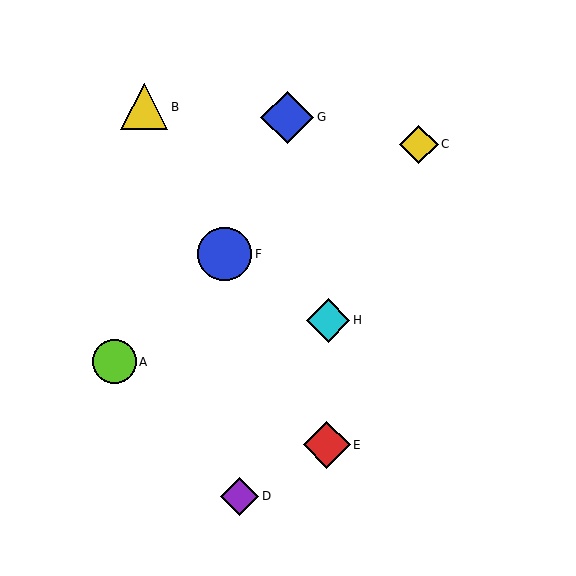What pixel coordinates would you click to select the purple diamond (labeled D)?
Click at (239, 496) to select the purple diamond D.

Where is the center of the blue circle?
The center of the blue circle is at (225, 254).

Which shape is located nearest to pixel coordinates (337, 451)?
The red diamond (labeled E) at (327, 445) is nearest to that location.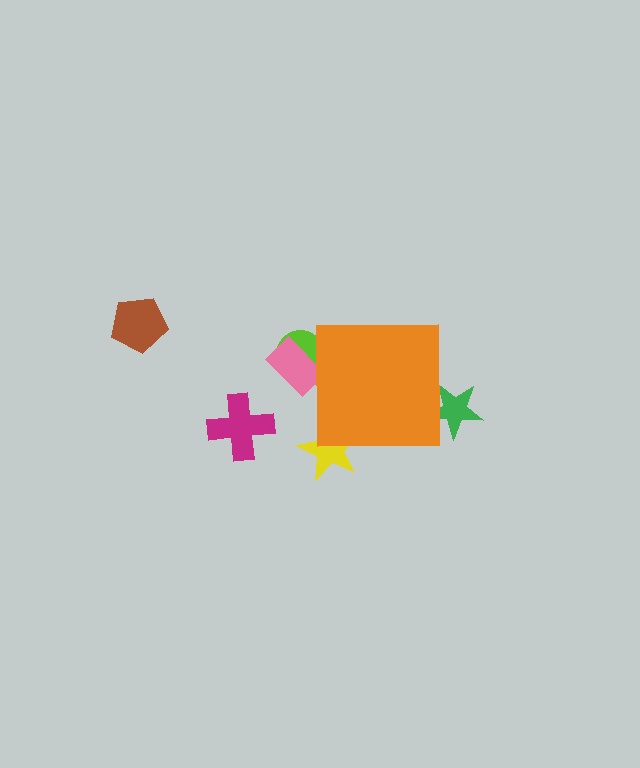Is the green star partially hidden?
Yes, the green star is partially hidden behind the orange square.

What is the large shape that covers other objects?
An orange square.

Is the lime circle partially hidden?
Yes, the lime circle is partially hidden behind the orange square.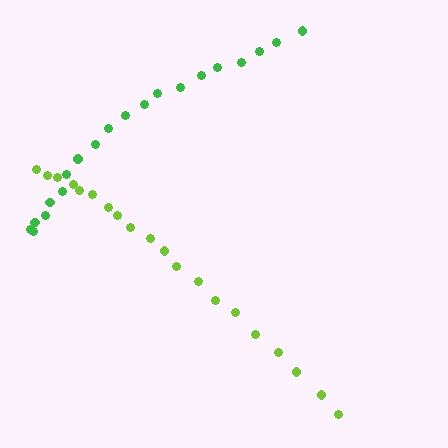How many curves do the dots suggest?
There are 2 distinct paths.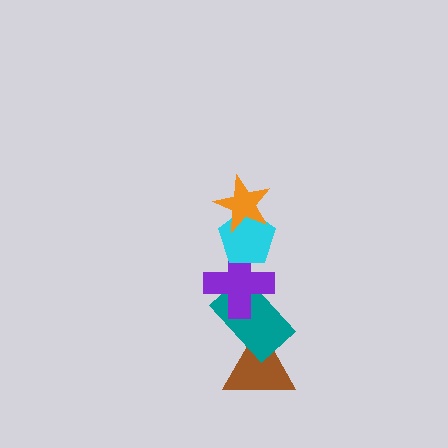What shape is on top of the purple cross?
The cyan pentagon is on top of the purple cross.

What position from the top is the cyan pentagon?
The cyan pentagon is 2nd from the top.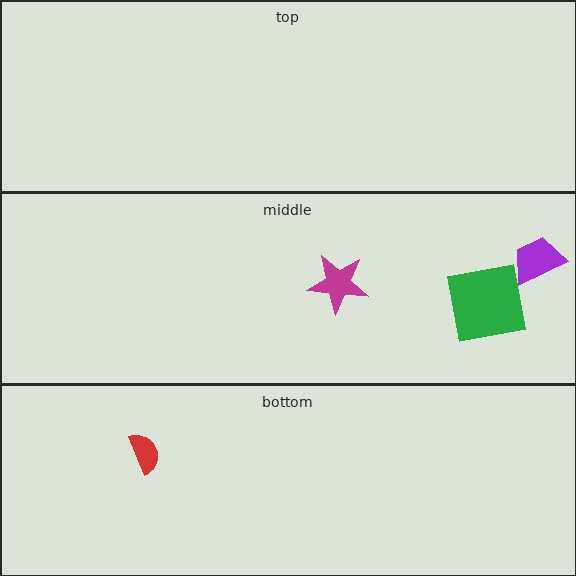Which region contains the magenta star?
The middle region.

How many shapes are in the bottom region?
1.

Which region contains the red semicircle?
The bottom region.